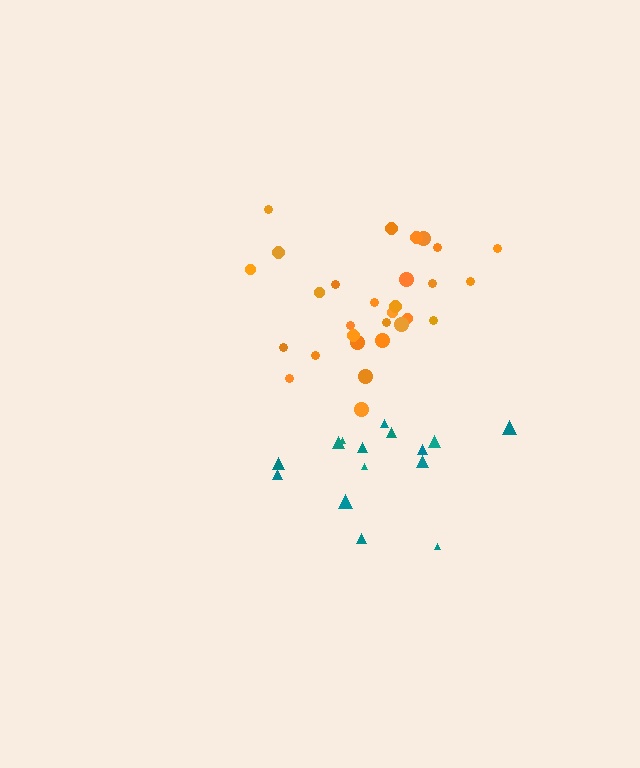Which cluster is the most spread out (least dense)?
Teal.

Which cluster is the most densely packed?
Orange.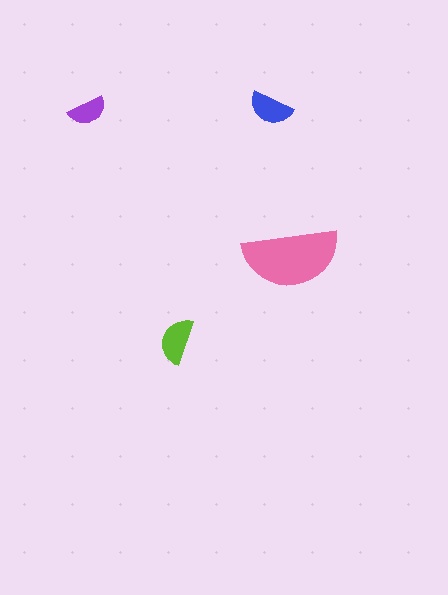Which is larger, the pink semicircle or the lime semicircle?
The pink one.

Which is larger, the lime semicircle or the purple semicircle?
The lime one.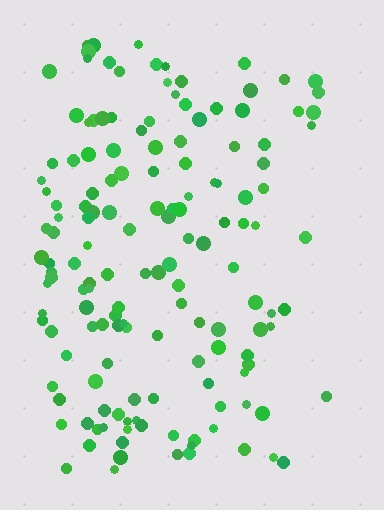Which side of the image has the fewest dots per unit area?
The right.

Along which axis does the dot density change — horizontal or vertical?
Horizontal.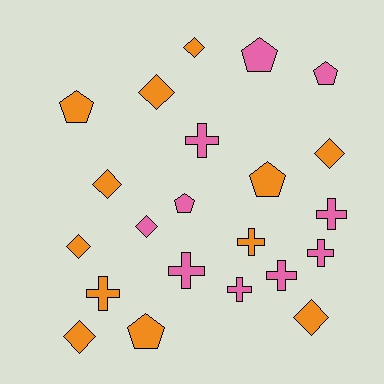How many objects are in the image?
There are 22 objects.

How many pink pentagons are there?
There are 3 pink pentagons.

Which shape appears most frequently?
Diamond, with 8 objects.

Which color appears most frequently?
Orange, with 12 objects.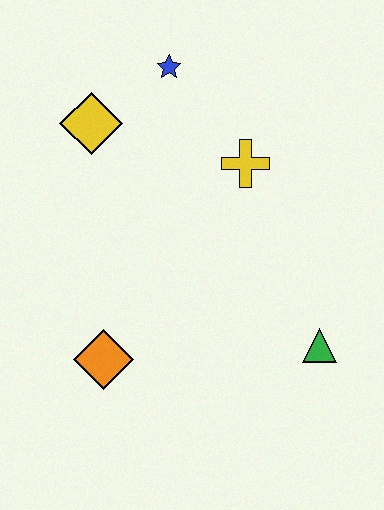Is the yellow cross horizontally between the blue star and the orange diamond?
No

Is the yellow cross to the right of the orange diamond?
Yes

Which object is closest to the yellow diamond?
The blue star is closest to the yellow diamond.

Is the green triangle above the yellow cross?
No